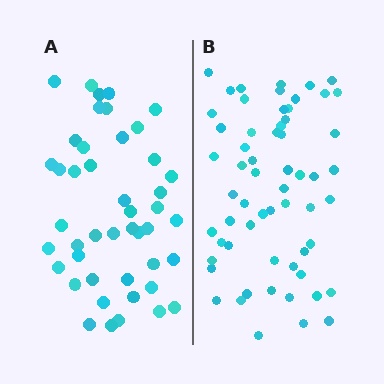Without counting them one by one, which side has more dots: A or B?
Region B (the right region) has more dots.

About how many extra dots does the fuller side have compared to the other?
Region B has approximately 15 more dots than region A.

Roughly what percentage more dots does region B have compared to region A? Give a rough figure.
About 35% more.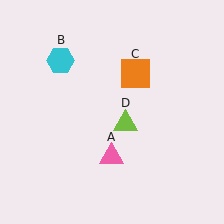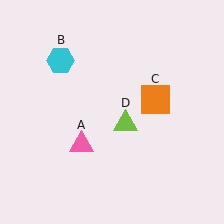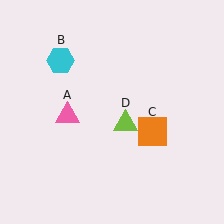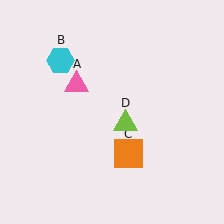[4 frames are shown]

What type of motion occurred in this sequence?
The pink triangle (object A), orange square (object C) rotated clockwise around the center of the scene.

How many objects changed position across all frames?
2 objects changed position: pink triangle (object A), orange square (object C).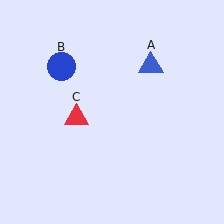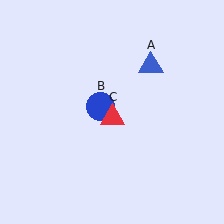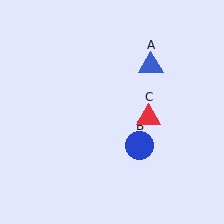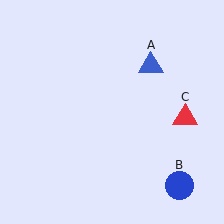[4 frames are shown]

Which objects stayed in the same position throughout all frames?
Blue triangle (object A) remained stationary.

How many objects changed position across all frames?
2 objects changed position: blue circle (object B), red triangle (object C).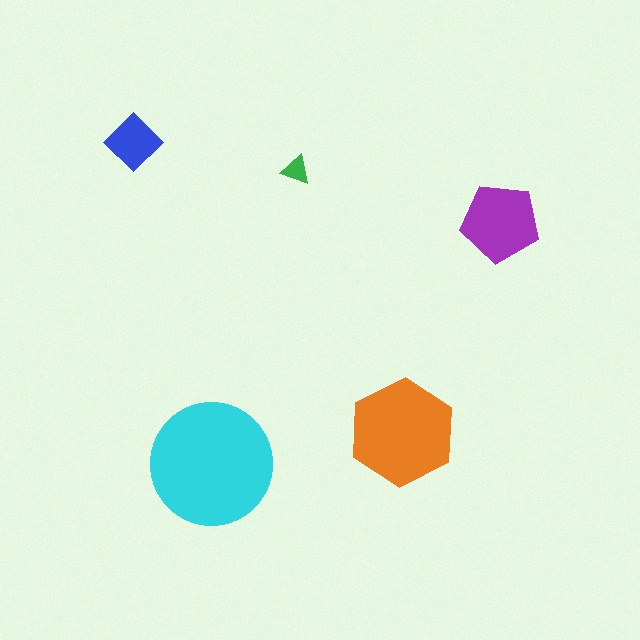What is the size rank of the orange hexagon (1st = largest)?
2nd.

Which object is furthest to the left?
The blue diamond is leftmost.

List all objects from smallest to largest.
The green triangle, the blue diamond, the purple pentagon, the orange hexagon, the cyan circle.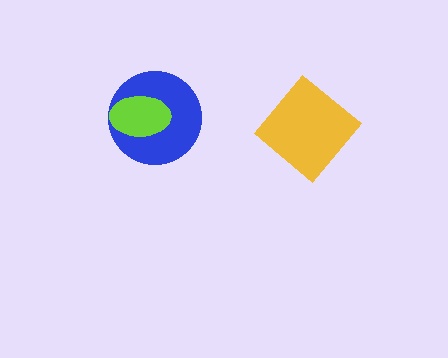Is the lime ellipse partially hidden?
No, no other shape covers it.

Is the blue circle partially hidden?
Yes, it is partially covered by another shape.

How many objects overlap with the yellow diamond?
0 objects overlap with the yellow diamond.